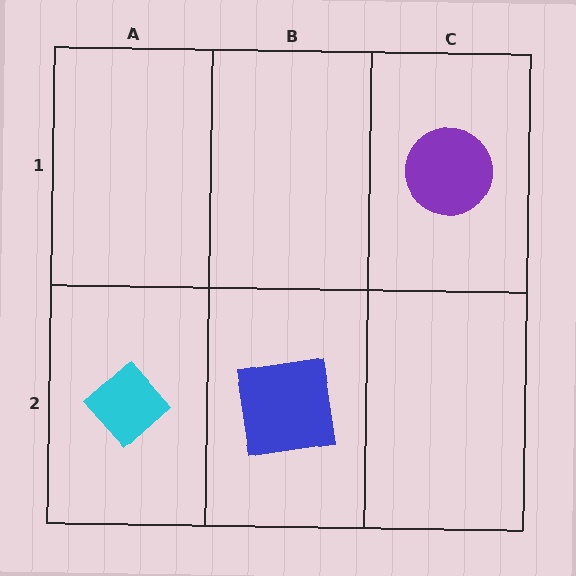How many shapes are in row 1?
1 shape.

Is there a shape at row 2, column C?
No, that cell is empty.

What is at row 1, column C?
A purple circle.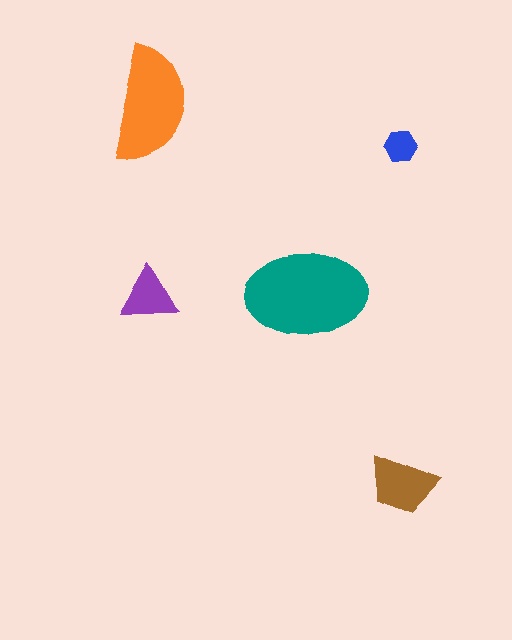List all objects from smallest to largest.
The blue hexagon, the purple triangle, the brown trapezoid, the orange semicircle, the teal ellipse.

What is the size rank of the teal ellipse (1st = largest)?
1st.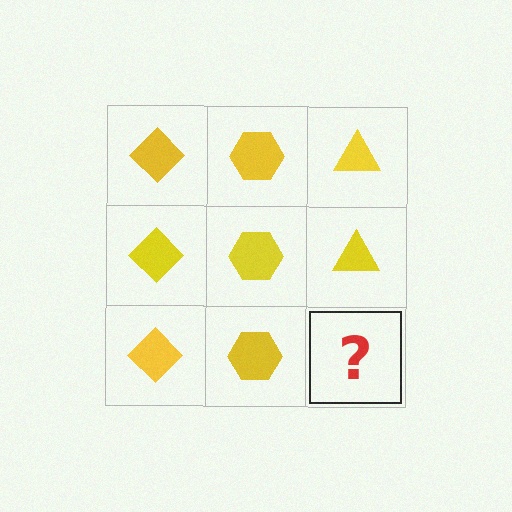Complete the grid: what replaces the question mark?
The question mark should be replaced with a yellow triangle.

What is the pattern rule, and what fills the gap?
The rule is that each column has a consistent shape. The gap should be filled with a yellow triangle.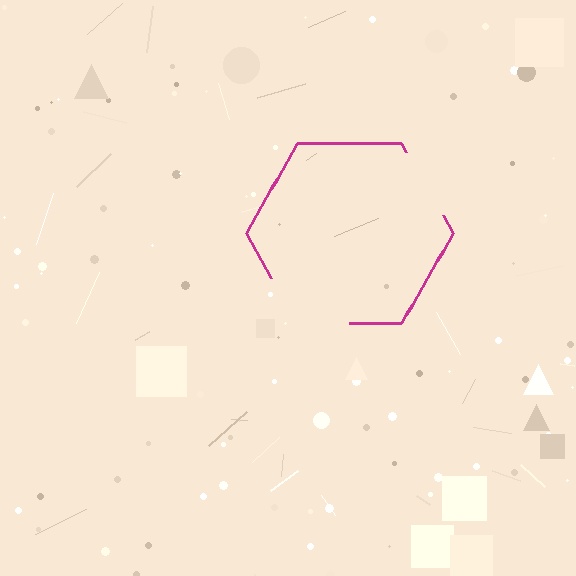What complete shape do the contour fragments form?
The contour fragments form a hexagon.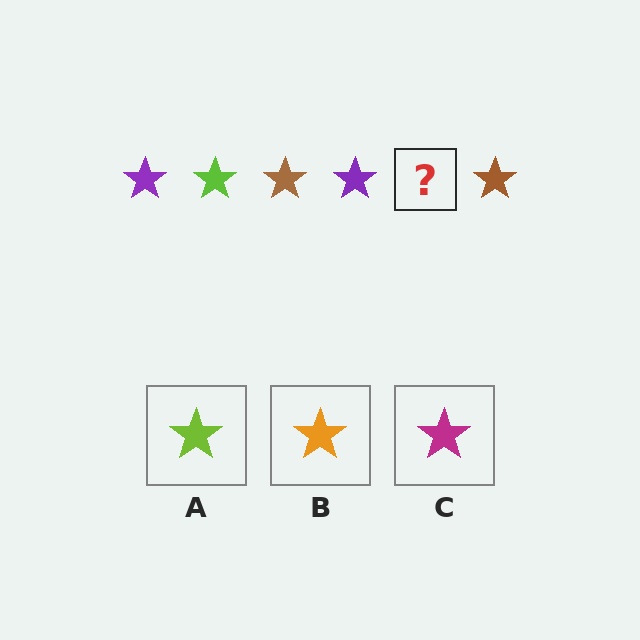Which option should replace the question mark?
Option A.